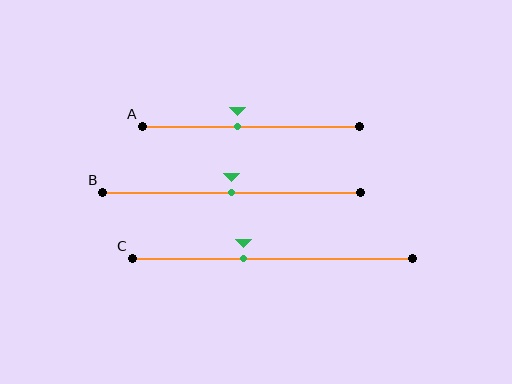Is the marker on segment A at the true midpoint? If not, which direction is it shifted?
No, the marker on segment A is shifted to the left by about 6% of the segment length.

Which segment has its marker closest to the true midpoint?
Segment B has its marker closest to the true midpoint.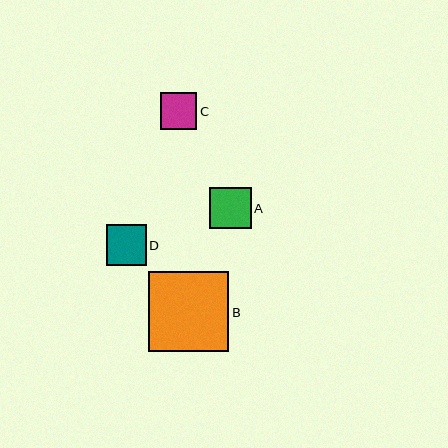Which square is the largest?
Square B is the largest with a size of approximately 80 pixels.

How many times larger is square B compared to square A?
Square B is approximately 1.9 times the size of square A.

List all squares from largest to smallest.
From largest to smallest: B, A, D, C.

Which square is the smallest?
Square C is the smallest with a size of approximately 36 pixels.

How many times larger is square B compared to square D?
Square B is approximately 2.0 times the size of square D.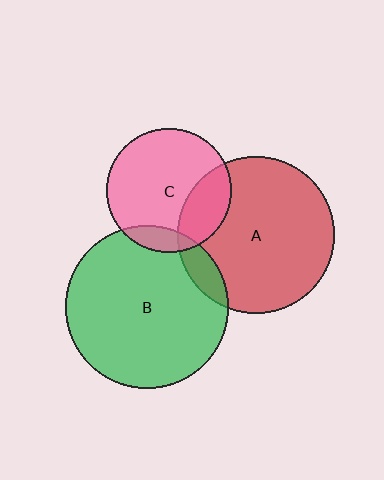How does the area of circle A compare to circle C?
Approximately 1.6 times.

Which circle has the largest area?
Circle B (green).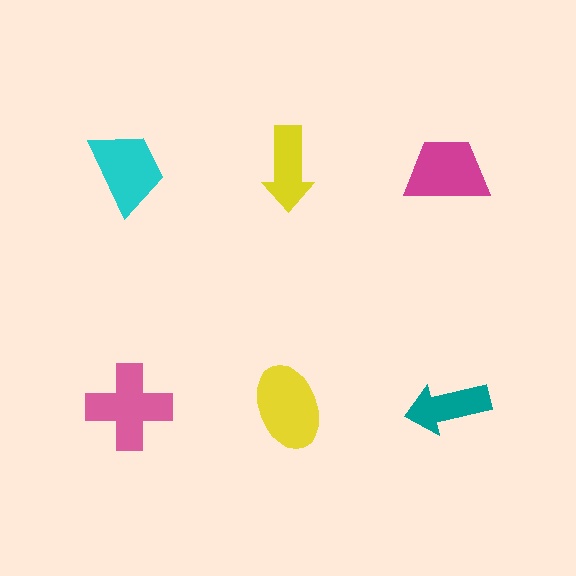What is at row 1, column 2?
A yellow arrow.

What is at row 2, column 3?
A teal arrow.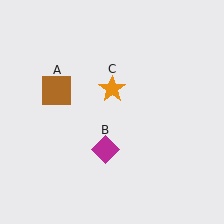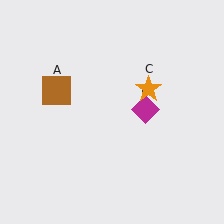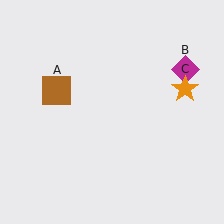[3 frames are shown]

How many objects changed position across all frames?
2 objects changed position: magenta diamond (object B), orange star (object C).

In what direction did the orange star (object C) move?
The orange star (object C) moved right.